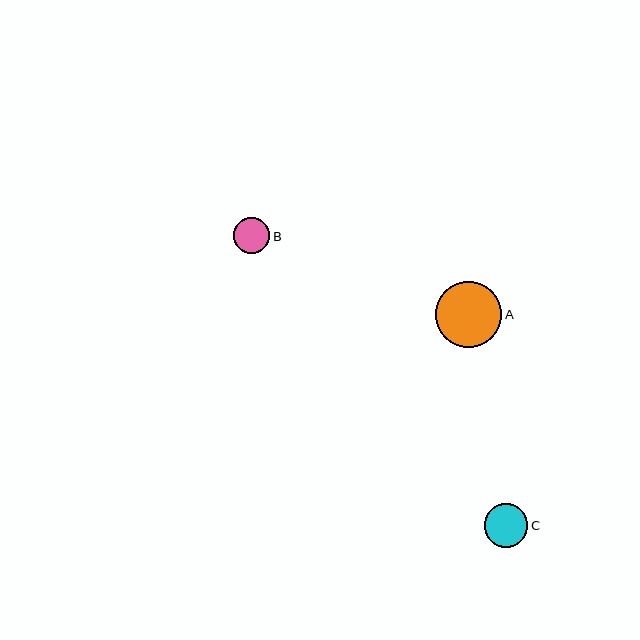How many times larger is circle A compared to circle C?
Circle A is approximately 1.5 times the size of circle C.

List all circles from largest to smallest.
From largest to smallest: A, C, B.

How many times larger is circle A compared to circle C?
Circle A is approximately 1.5 times the size of circle C.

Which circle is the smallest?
Circle B is the smallest with a size of approximately 36 pixels.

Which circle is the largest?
Circle A is the largest with a size of approximately 66 pixels.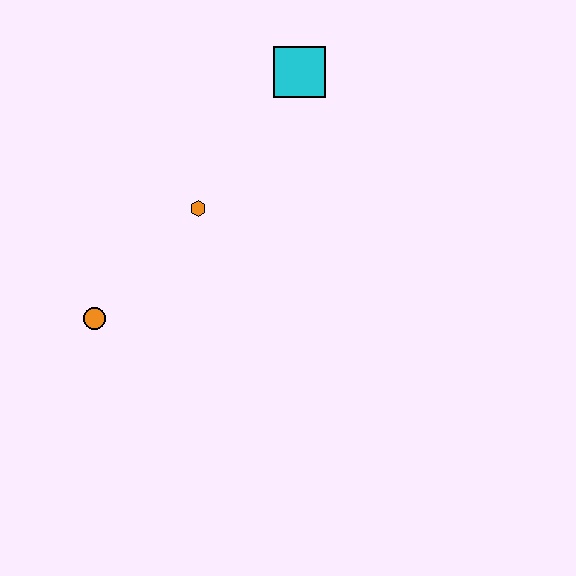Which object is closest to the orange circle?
The orange hexagon is closest to the orange circle.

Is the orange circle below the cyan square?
Yes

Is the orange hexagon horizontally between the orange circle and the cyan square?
Yes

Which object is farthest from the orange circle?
The cyan square is farthest from the orange circle.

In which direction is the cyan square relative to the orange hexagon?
The cyan square is above the orange hexagon.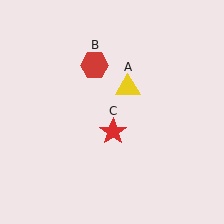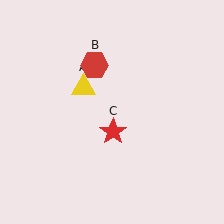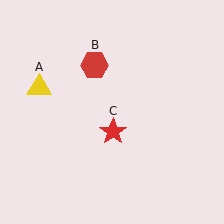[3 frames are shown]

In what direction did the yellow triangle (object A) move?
The yellow triangle (object A) moved left.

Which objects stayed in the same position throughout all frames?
Red hexagon (object B) and red star (object C) remained stationary.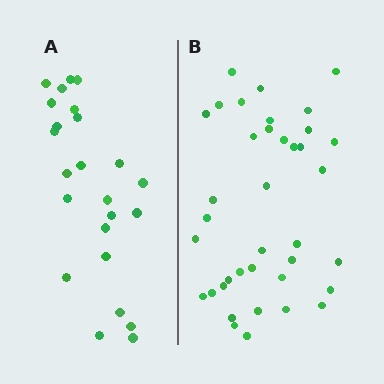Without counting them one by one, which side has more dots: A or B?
Region B (the right region) has more dots.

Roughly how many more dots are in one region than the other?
Region B has approximately 15 more dots than region A.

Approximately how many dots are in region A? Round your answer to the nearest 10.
About 20 dots. (The exact count is 24, which rounds to 20.)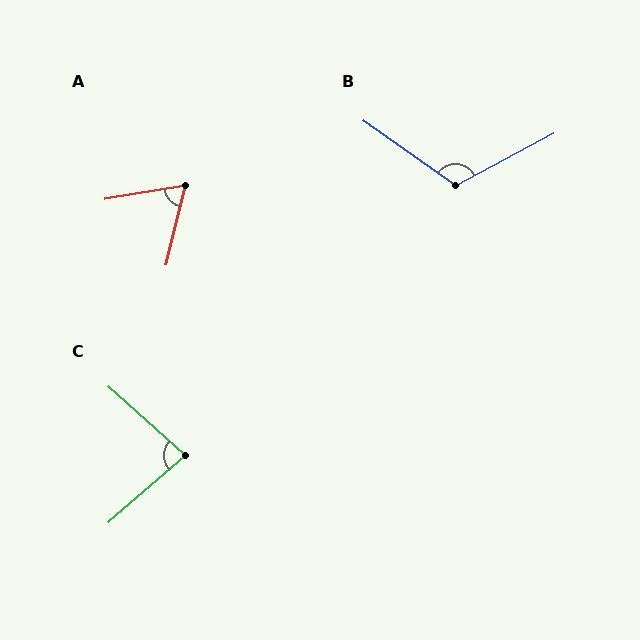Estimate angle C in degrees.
Approximately 83 degrees.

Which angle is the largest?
B, at approximately 117 degrees.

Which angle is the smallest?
A, at approximately 67 degrees.